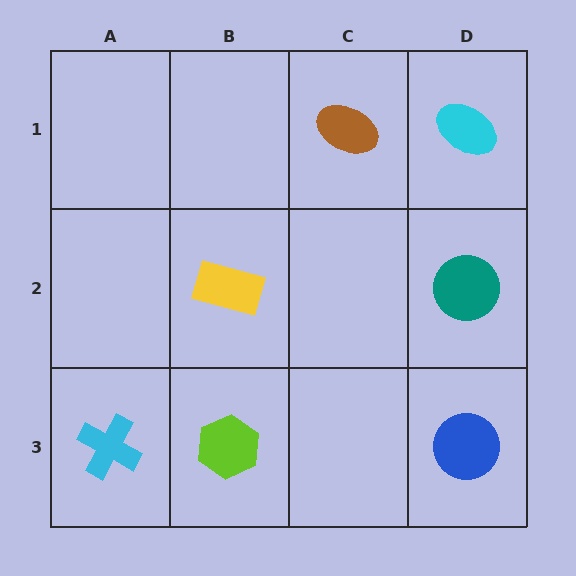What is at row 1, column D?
A cyan ellipse.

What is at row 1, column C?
A brown ellipse.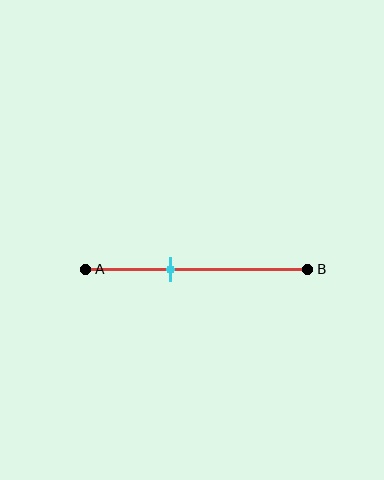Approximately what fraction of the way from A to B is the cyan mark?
The cyan mark is approximately 40% of the way from A to B.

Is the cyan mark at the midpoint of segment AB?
No, the mark is at about 40% from A, not at the 50% midpoint.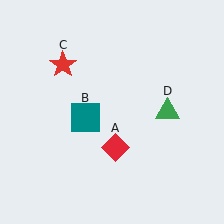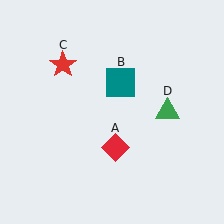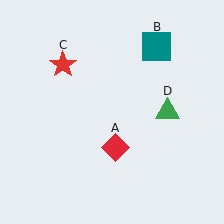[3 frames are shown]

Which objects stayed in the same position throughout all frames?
Red diamond (object A) and red star (object C) and green triangle (object D) remained stationary.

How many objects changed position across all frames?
1 object changed position: teal square (object B).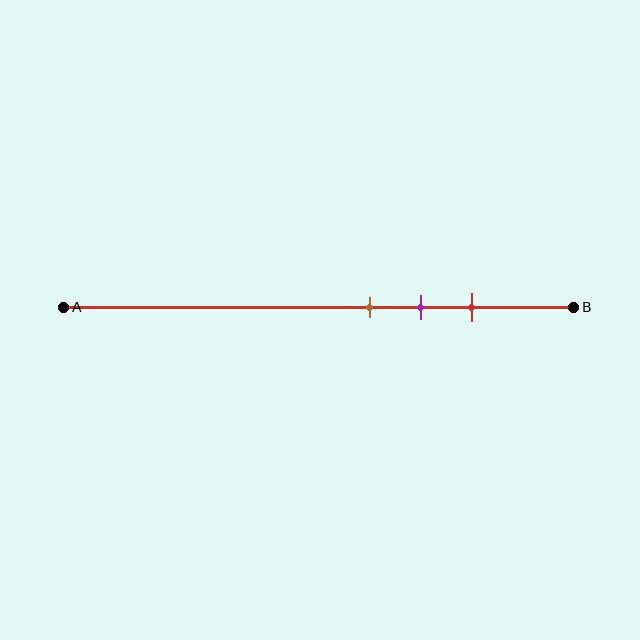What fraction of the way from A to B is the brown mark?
The brown mark is approximately 60% (0.6) of the way from A to B.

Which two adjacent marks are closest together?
The brown and purple marks are the closest adjacent pair.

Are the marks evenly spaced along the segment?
Yes, the marks are approximately evenly spaced.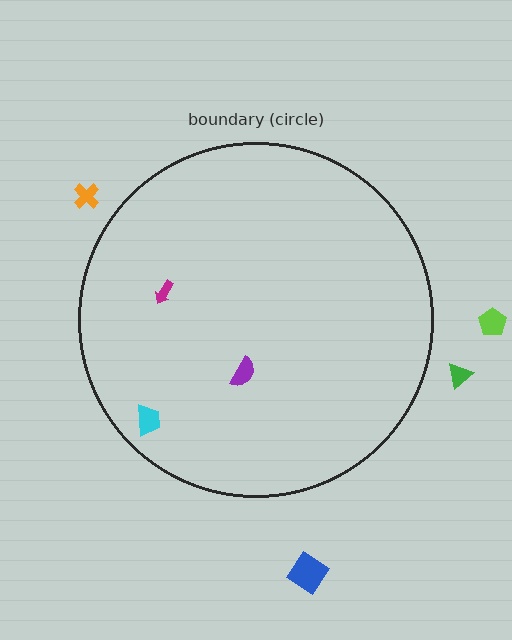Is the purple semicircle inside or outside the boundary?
Inside.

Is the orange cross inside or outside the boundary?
Outside.